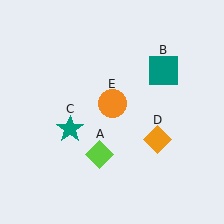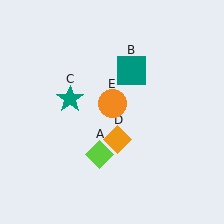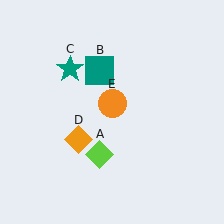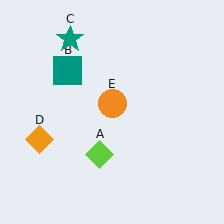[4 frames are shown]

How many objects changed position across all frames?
3 objects changed position: teal square (object B), teal star (object C), orange diamond (object D).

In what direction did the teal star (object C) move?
The teal star (object C) moved up.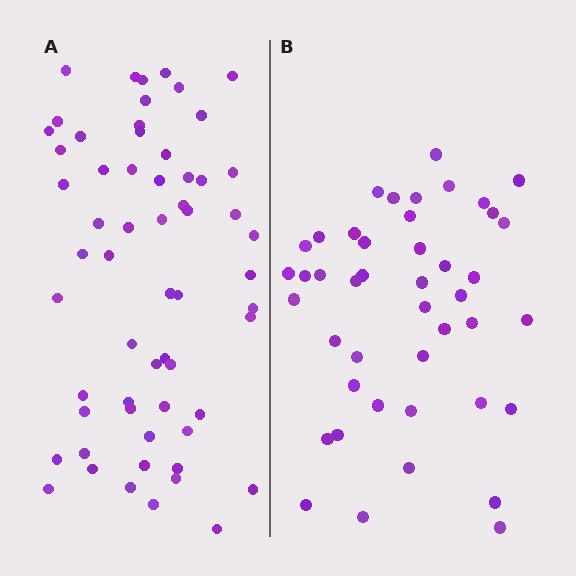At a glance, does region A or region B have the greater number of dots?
Region A (the left region) has more dots.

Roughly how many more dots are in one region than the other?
Region A has approximately 15 more dots than region B.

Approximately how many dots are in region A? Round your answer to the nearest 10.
About 60 dots.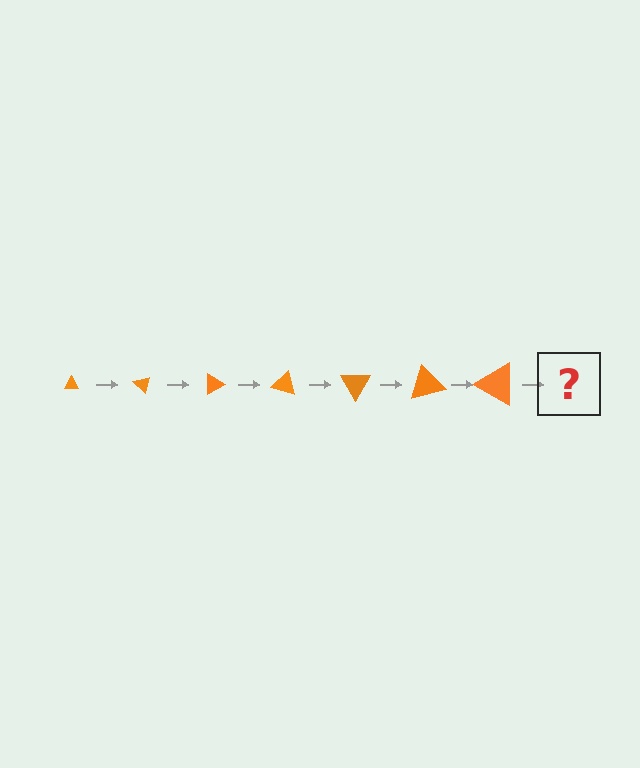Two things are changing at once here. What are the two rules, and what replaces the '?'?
The two rules are that the triangle grows larger each step and it rotates 45 degrees each step. The '?' should be a triangle, larger than the previous one and rotated 315 degrees from the start.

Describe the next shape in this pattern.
It should be a triangle, larger than the previous one and rotated 315 degrees from the start.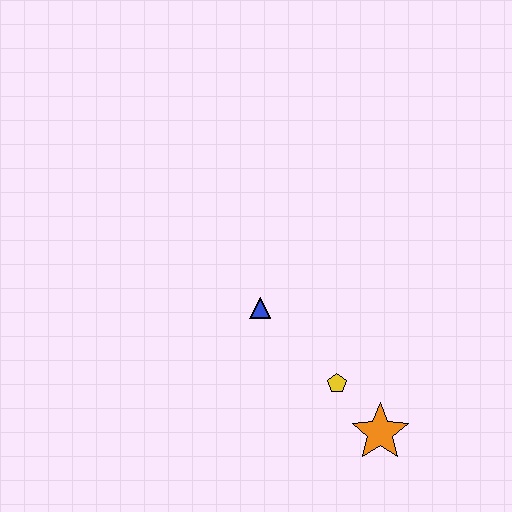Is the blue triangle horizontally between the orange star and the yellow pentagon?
No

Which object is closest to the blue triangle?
The yellow pentagon is closest to the blue triangle.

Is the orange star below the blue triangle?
Yes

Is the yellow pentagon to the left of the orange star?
Yes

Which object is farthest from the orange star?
The blue triangle is farthest from the orange star.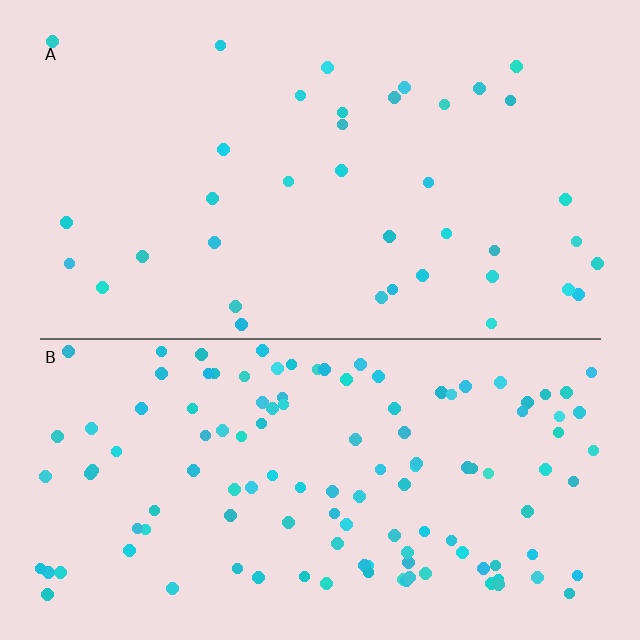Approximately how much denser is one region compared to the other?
Approximately 3.2× — region B over region A.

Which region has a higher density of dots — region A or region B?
B (the bottom).